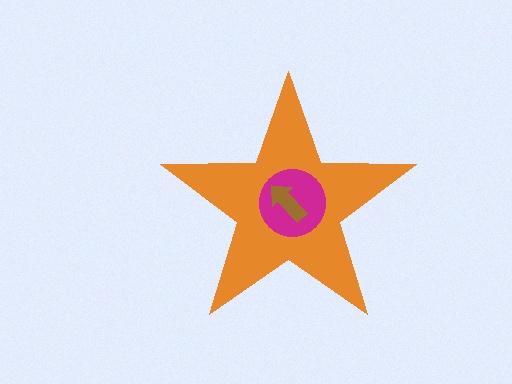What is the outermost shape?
The orange star.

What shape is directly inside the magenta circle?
The brown arrow.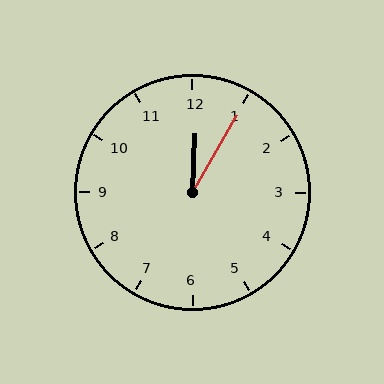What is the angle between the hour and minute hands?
Approximately 28 degrees.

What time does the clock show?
12:05.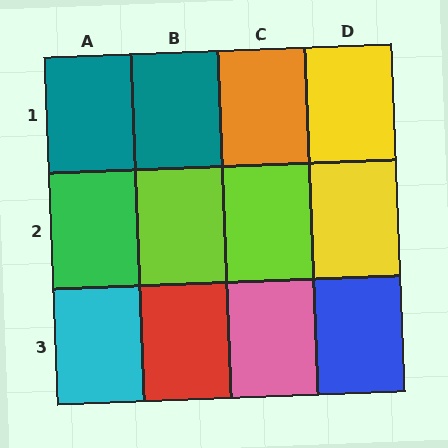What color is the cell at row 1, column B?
Teal.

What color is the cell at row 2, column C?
Lime.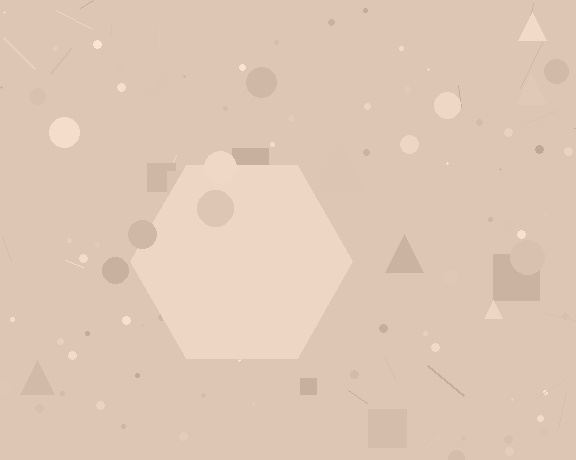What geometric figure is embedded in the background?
A hexagon is embedded in the background.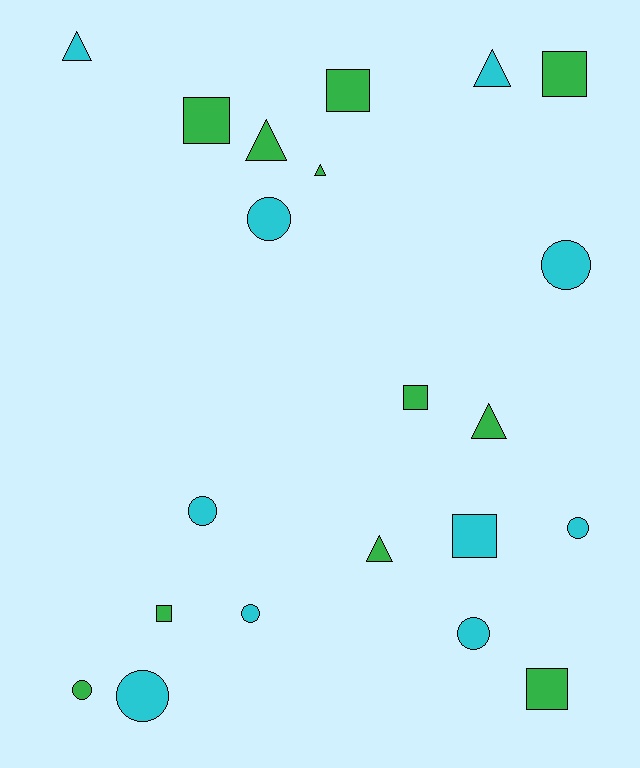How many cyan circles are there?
There are 7 cyan circles.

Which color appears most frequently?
Green, with 11 objects.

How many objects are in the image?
There are 21 objects.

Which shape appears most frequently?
Circle, with 8 objects.